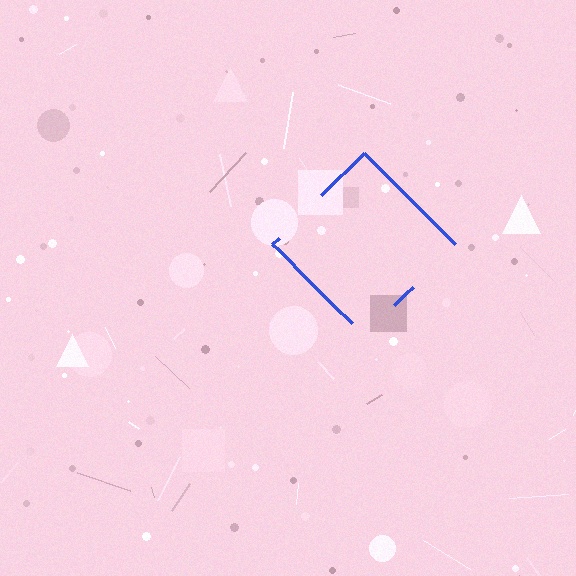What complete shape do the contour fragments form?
The contour fragments form a diamond.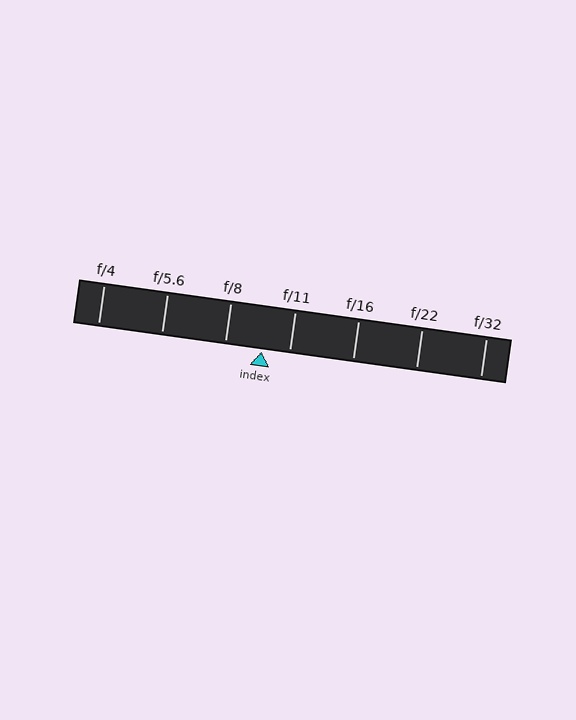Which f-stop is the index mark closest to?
The index mark is closest to f/11.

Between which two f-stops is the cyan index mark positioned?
The index mark is between f/8 and f/11.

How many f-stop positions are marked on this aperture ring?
There are 7 f-stop positions marked.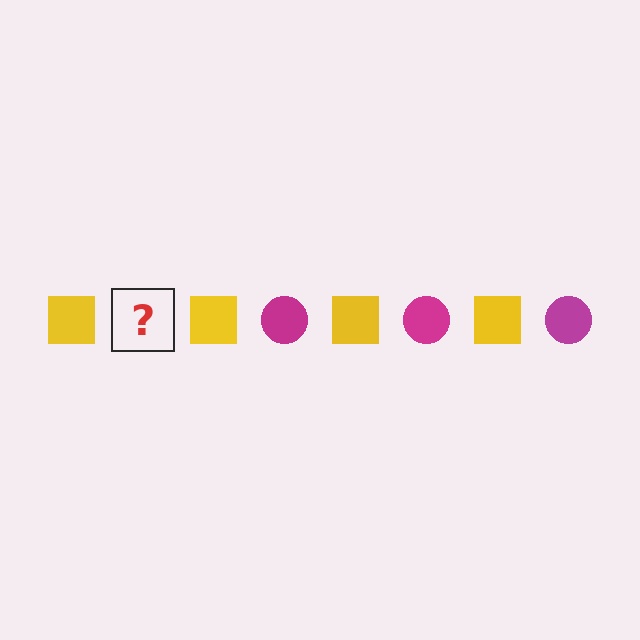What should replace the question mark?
The question mark should be replaced with a magenta circle.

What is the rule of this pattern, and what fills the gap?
The rule is that the pattern alternates between yellow square and magenta circle. The gap should be filled with a magenta circle.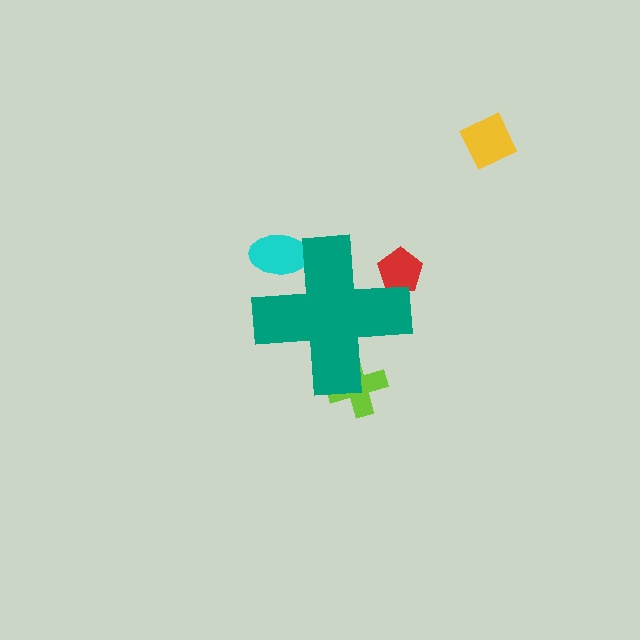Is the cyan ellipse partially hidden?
Yes, the cyan ellipse is partially hidden behind the teal cross.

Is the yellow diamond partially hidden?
No, the yellow diamond is fully visible.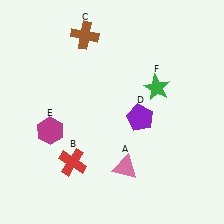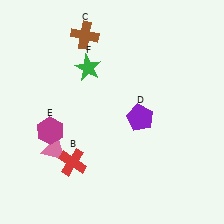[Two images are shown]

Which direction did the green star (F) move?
The green star (F) moved left.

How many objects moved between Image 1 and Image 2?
2 objects moved between the two images.